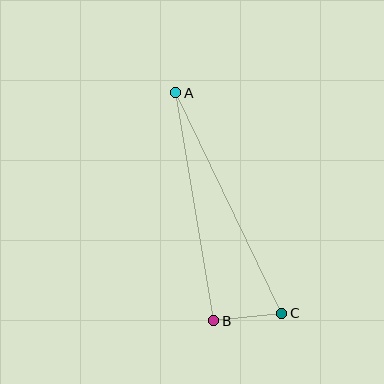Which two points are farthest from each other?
Points A and C are farthest from each other.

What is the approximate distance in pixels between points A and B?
The distance between A and B is approximately 231 pixels.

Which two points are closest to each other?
Points B and C are closest to each other.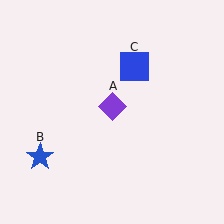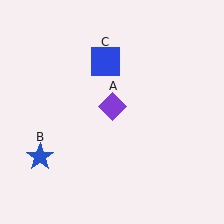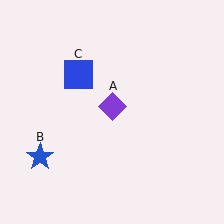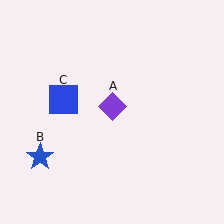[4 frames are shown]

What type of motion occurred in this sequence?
The blue square (object C) rotated counterclockwise around the center of the scene.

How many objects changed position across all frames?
1 object changed position: blue square (object C).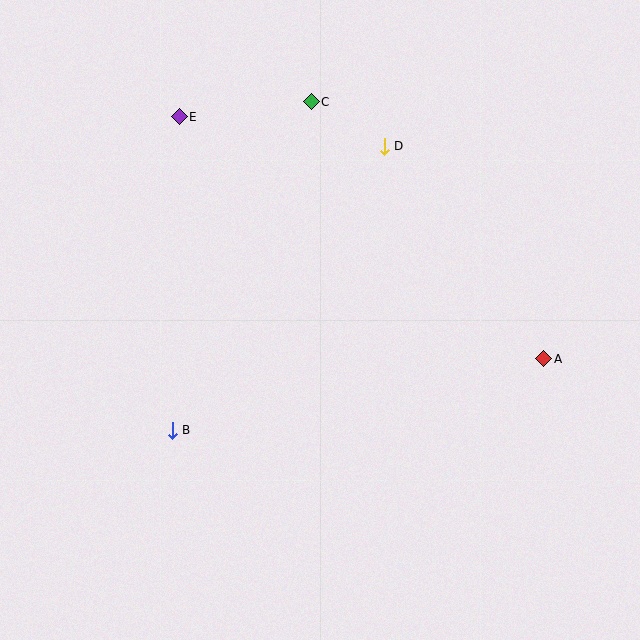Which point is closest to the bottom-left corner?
Point B is closest to the bottom-left corner.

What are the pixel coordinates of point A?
Point A is at (544, 359).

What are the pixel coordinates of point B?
Point B is at (172, 430).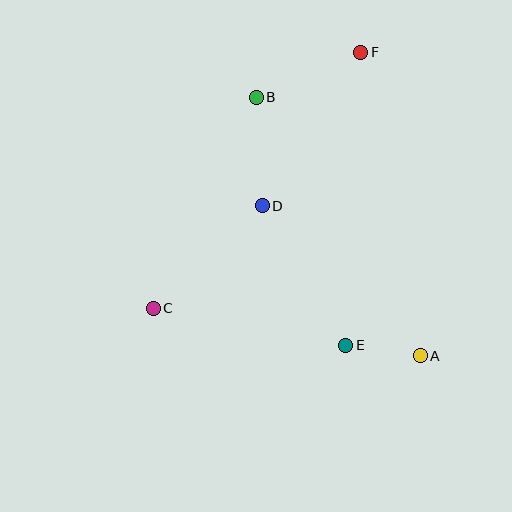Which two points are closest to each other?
Points A and E are closest to each other.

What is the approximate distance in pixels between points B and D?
The distance between B and D is approximately 109 pixels.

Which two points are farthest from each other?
Points C and F are farthest from each other.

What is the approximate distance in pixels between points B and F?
The distance between B and F is approximately 113 pixels.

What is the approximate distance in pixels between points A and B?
The distance between A and B is approximately 306 pixels.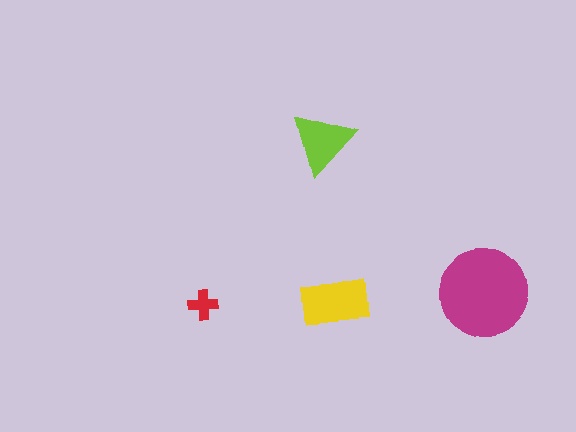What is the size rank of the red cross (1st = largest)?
4th.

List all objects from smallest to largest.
The red cross, the lime triangle, the yellow rectangle, the magenta circle.